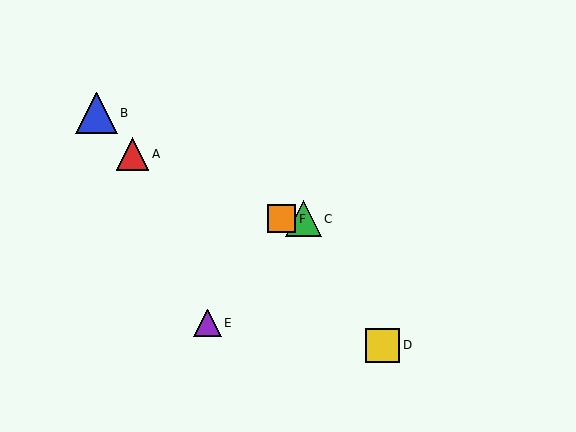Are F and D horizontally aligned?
No, F is at y≈219 and D is at y≈345.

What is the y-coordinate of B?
Object B is at y≈113.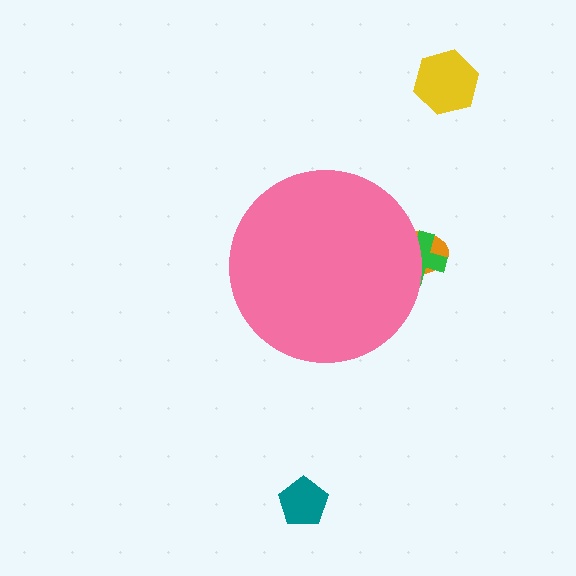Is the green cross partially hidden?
Yes, the green cross is partially hidden behind the pink circle.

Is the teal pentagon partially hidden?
No, the teal pentagon is fully visible.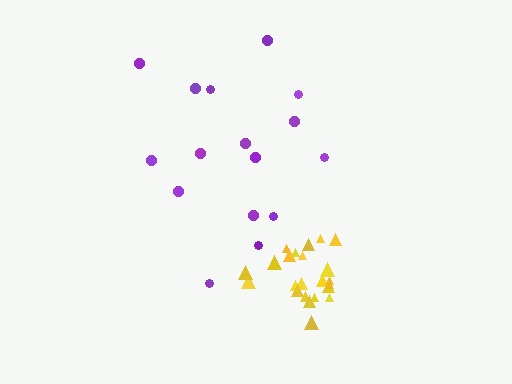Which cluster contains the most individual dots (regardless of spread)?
Yellow (23).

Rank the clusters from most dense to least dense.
yellow, purple.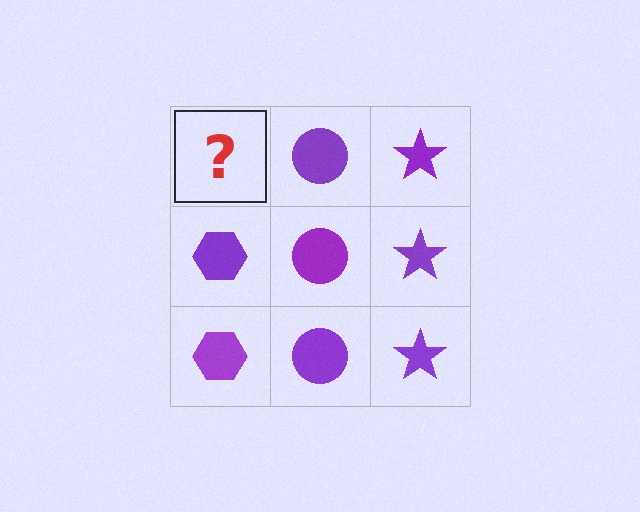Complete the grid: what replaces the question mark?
The question mark should be replaced with a purple hexagon.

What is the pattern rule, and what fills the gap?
The rule is that each column has a consistent shape. The gap should be filled with a purple hexagon.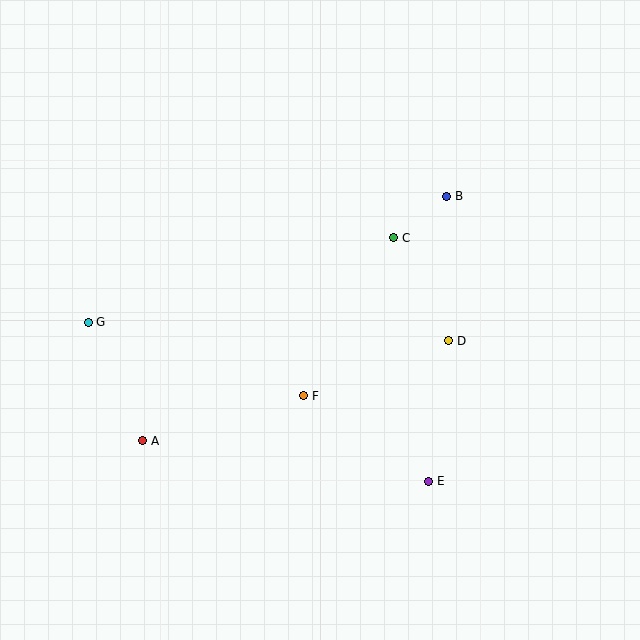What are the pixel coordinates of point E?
Point E is at (429, 481).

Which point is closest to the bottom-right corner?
Point E is closest to the bottom-right corner.